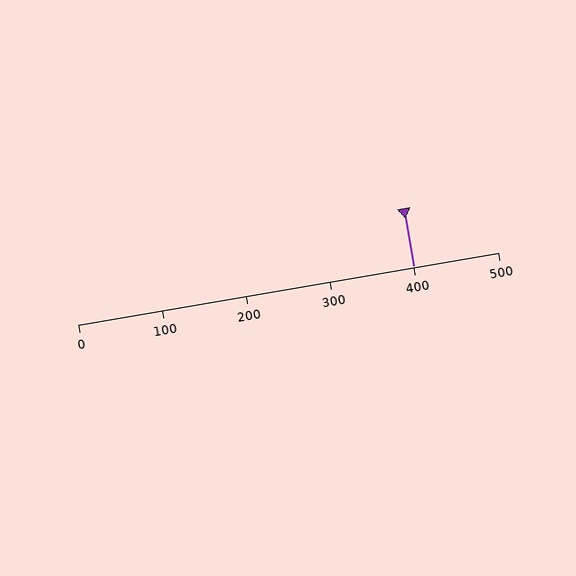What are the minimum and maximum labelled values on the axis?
The axis runs from 0 to 500.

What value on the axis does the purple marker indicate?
The marker indicates approximately 400.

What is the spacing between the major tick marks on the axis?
The major ticks are spaced 100 apart.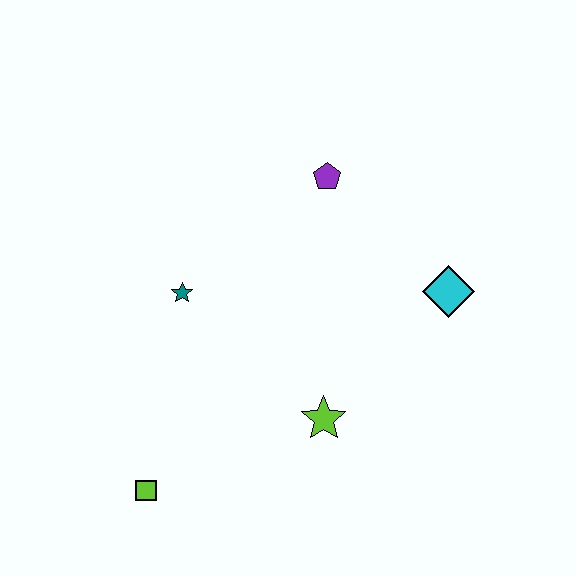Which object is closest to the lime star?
The cyan diamond is closest to the lime star.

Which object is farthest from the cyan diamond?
The lime square is farthest from the cyan diamond.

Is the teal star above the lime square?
Yes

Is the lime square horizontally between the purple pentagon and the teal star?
No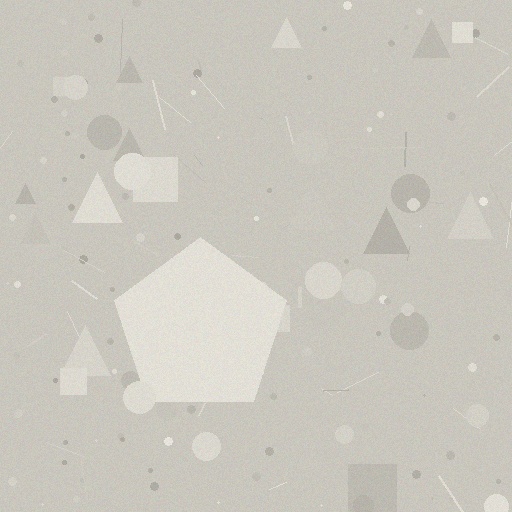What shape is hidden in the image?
A pentagon is hidden in the image.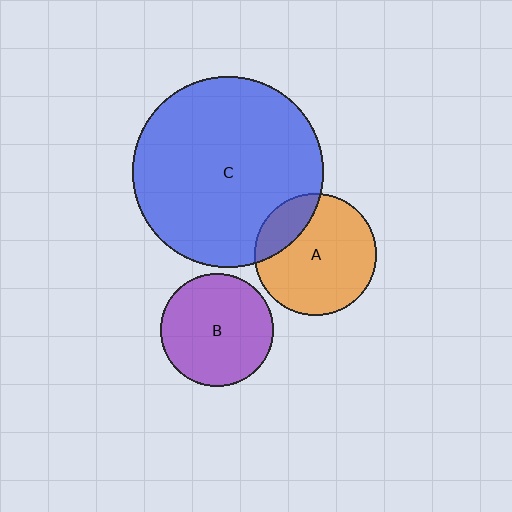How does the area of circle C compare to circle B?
Approximately 2.9 times.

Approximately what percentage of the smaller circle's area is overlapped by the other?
Approximately 20%.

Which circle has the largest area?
Circle C (blue).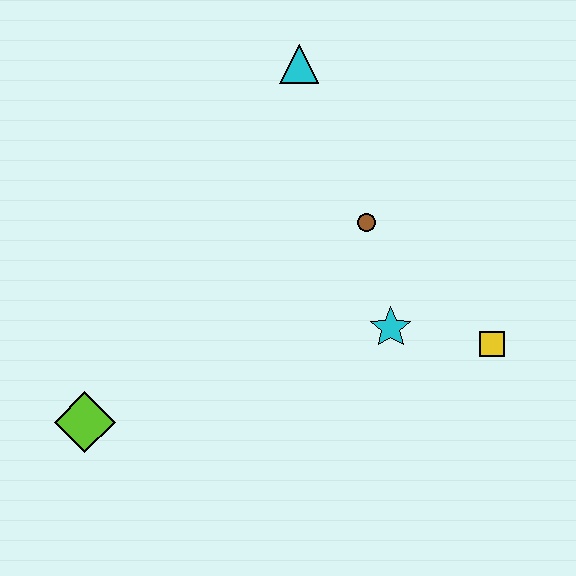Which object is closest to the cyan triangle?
The brown circle is closest to the cyan triangle.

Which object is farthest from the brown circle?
The lime diamond is farthest from the brown circle.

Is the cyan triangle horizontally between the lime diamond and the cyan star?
Yes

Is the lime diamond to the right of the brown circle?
No